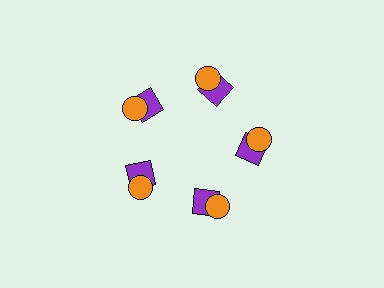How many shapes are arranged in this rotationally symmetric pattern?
There are 10 shapes, arranged in 5 groups of 2.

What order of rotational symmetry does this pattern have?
This pattern has 5-fold rotational symmetry.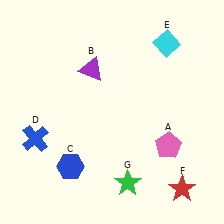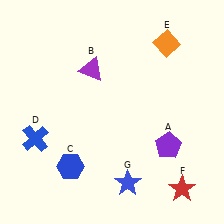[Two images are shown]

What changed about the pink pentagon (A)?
In Image 1, A is pink. In Image 2, it changed to purple.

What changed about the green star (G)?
In Image 1, G is green. In Image 2, it changed to blue.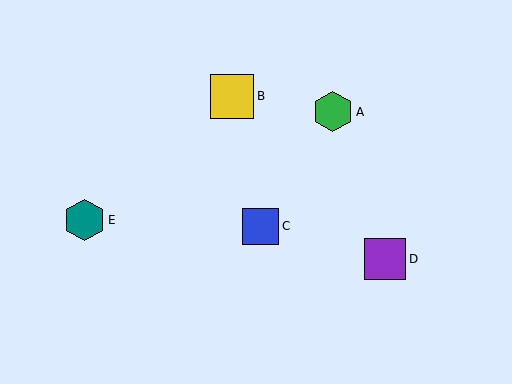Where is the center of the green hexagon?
The center of the green hexagon is at (333, 112).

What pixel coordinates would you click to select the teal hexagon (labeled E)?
Click at (84, 220) to select the teal hexagon E.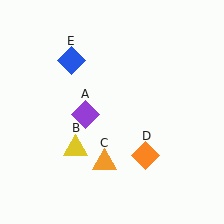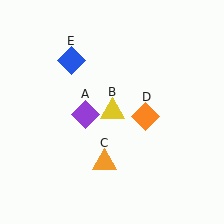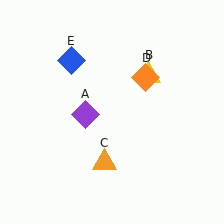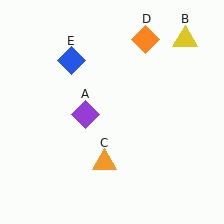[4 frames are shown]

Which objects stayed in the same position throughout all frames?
Purple diamond (object A) and orange triangle (object C) and blue diamond (object E) remained stationary.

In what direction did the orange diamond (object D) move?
The orange diamond (object D) moved up.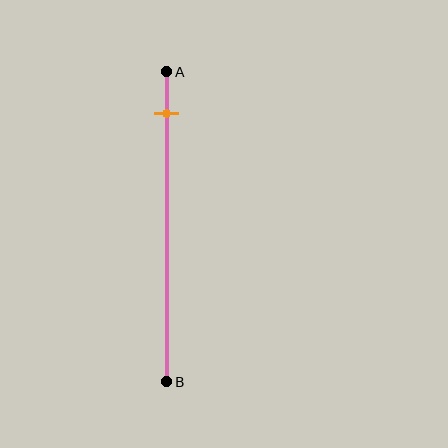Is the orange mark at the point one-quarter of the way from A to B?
No, the mark is at about 15% from A, not at the 25% one-quarter point.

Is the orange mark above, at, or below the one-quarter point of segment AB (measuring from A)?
The orange mark is above the one-quarter point of segment AB.